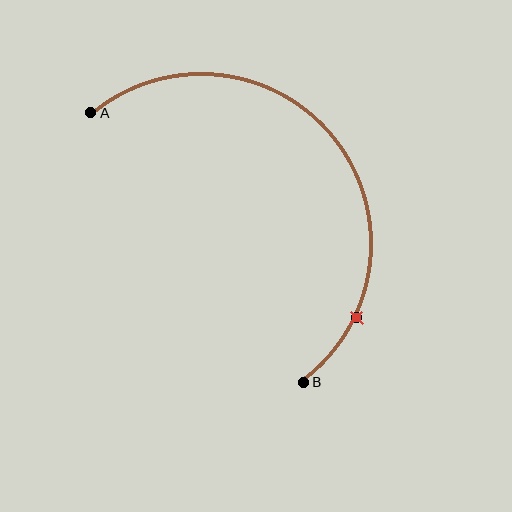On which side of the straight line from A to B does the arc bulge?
The arc bulges above and to the right of the straight line connecting A and B.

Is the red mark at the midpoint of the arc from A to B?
No. The red mark lies on the arc but is closer to endpoint B. The arc midpoint would be at the point on the curve equidistant along the arc from both A and B.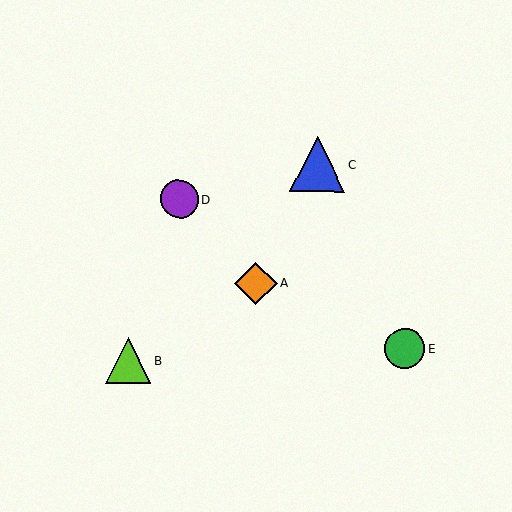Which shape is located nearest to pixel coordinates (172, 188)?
The purple circle (labeled D) at (180, 199) is nearest to that location.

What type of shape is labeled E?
Shape E is a green circle.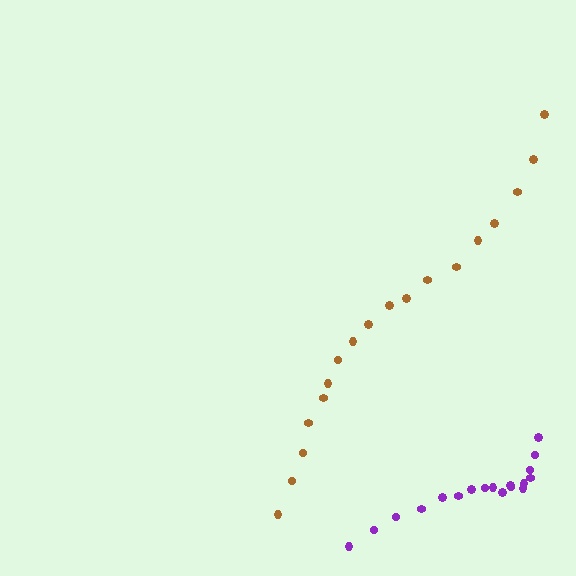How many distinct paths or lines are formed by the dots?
There are 2 distinct paths.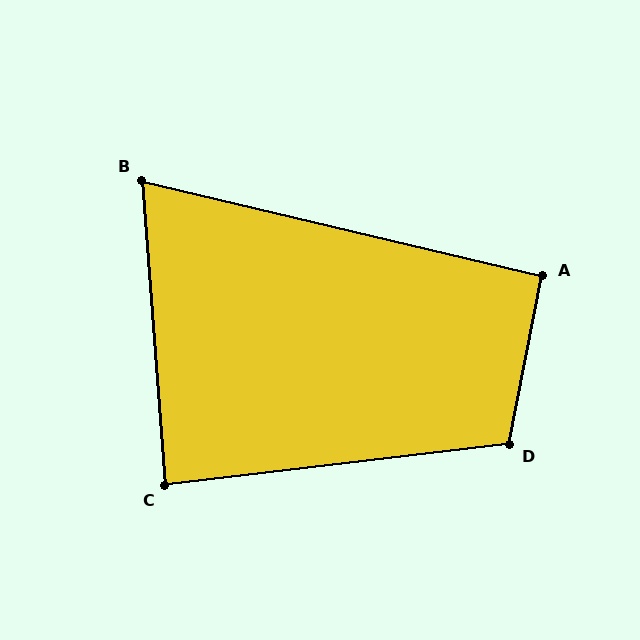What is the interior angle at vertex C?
Approximately 88 degrees (approximately right).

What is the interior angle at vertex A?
Approximately 92 degrees (approximately right).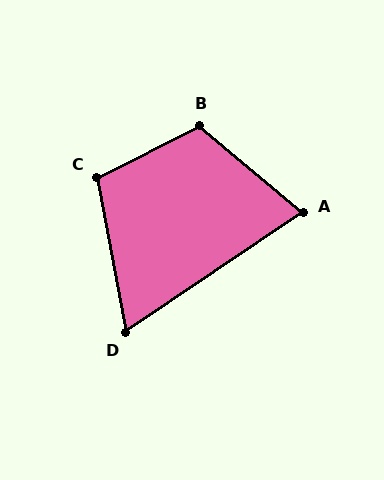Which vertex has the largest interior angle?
B, at approximately 114 degrees.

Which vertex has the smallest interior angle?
D, at approximately 66 degrees.